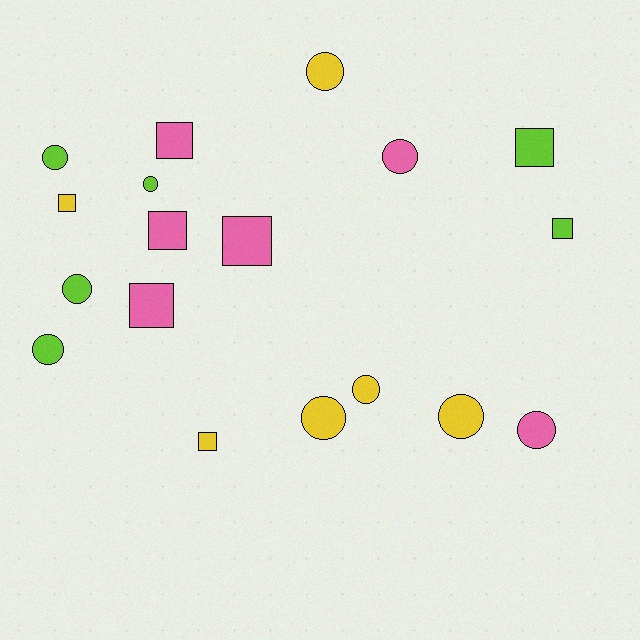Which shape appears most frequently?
Circle, with 10 objects.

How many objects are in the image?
There are 18 objects.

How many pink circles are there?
There are 2 pink circles.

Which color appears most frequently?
Lime, with 6 objects.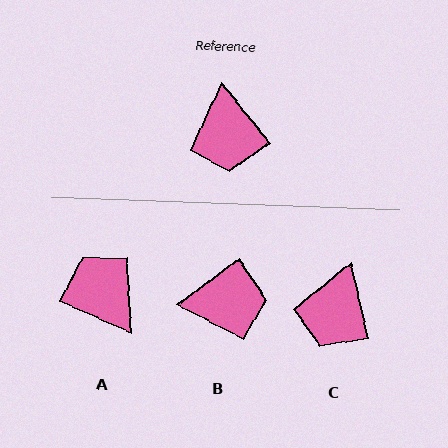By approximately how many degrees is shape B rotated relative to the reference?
Approximately 88 degrees counter-clockwise.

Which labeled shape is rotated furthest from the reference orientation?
A, about 152 degrees away.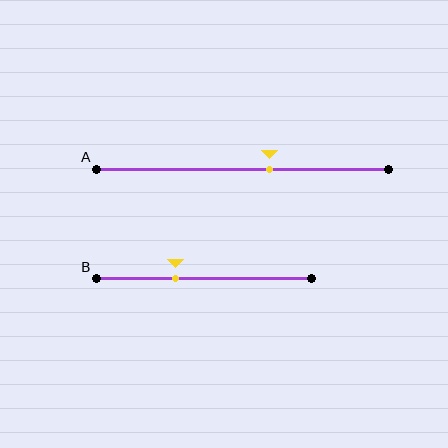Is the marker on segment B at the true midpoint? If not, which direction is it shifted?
No, the marker on segment B is shifted to the left by about 13% of the segment length.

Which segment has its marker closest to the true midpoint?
Segment A has its marker closest to the true midpoint.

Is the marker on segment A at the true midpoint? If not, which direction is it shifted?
No, the marker on segment A is shifted to the right by about 9% of the segment length.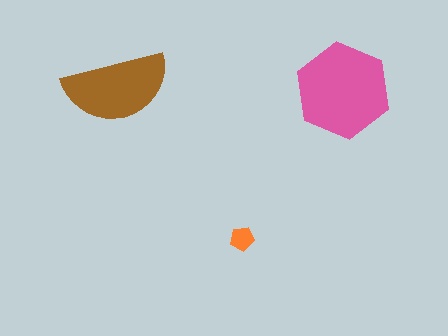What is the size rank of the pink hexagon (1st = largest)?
1st.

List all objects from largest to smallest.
The pink hexagon, the brown semicircle, the orange pentagon.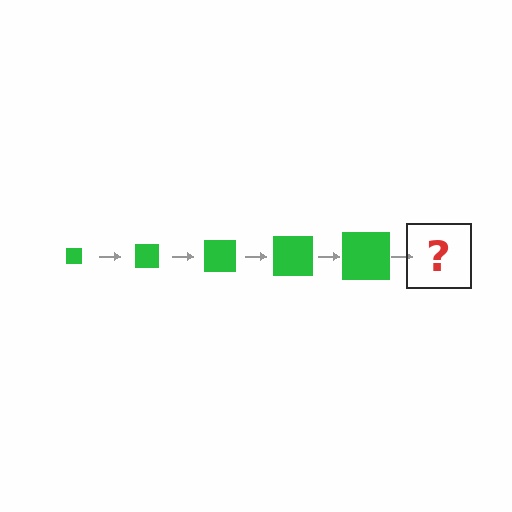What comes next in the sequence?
The next element should be a green square, larger than the previous one.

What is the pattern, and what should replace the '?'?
The pattern is that the square gets progressively larger each step. The '?' should be a green square, larger than the previous one.